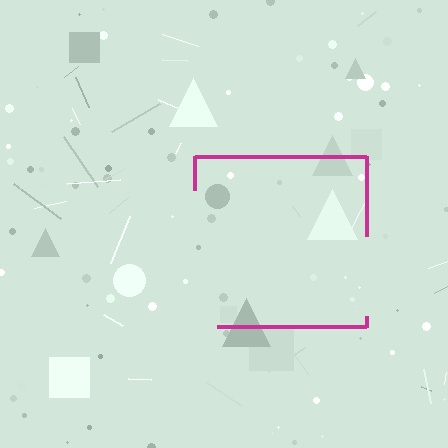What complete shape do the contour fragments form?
The contour fragments form a square.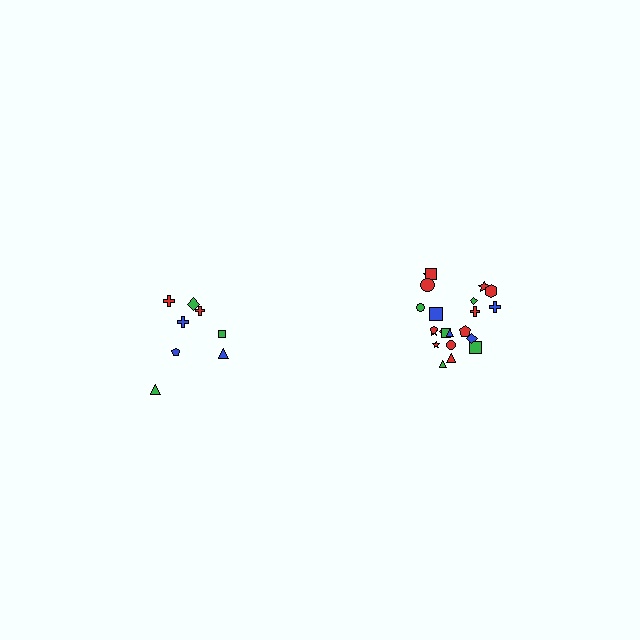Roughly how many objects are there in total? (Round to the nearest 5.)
Roughly 30 objects in total.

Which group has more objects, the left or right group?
The right group.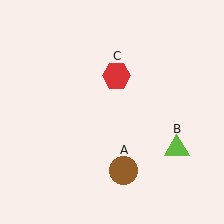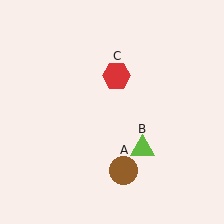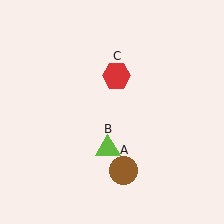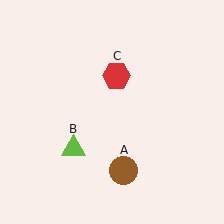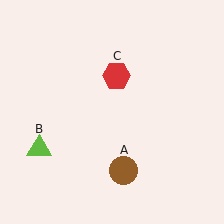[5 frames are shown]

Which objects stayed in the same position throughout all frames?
Brown circle (object A) and red hexagon (object C) remained stationary.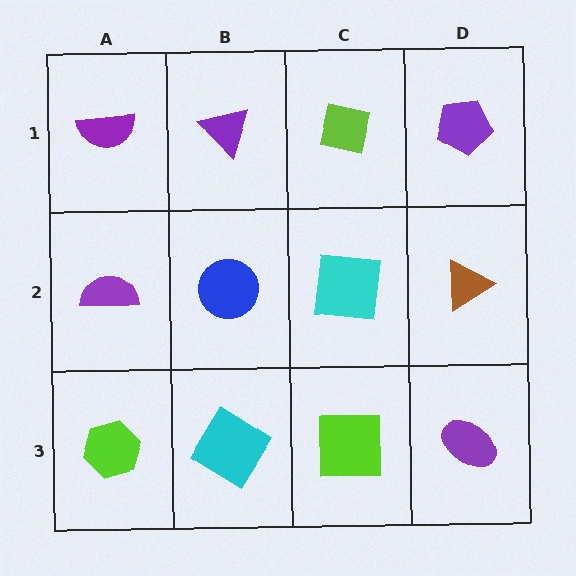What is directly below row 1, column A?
A purple semicircle.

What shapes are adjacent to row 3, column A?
A purple semicircle (row 2, column A), a cyan diamond (row 3, column B).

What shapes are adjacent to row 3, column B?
A blue circle (row 2, column B), a lime hexagon (row 3, column A), a lime square (row 3, column C).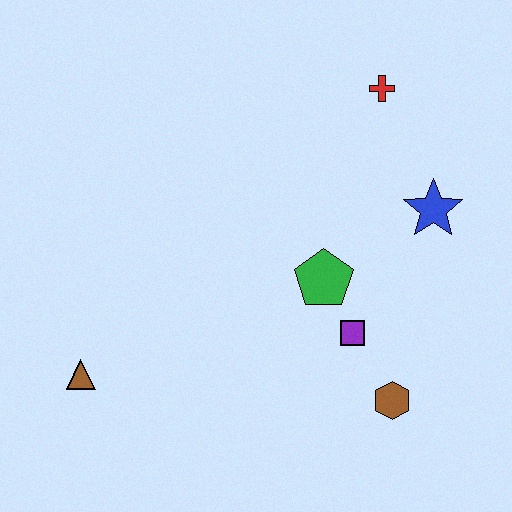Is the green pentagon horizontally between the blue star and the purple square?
No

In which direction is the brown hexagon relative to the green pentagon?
The brown hexagon is below the green pentagon.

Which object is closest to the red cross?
The blue star is closest to the red cross.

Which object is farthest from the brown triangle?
The red cross is farthest from the brown triangle.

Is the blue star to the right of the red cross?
Yes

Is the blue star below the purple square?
No